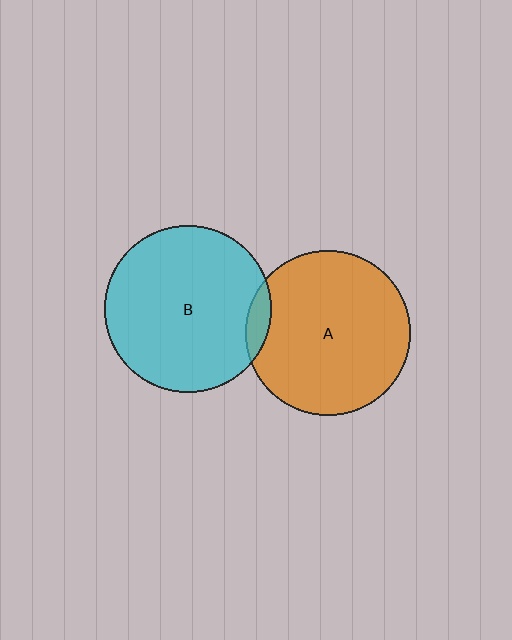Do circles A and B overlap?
Yes.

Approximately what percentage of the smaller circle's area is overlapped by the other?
Approximately 5%.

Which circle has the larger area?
Circle B (cyan).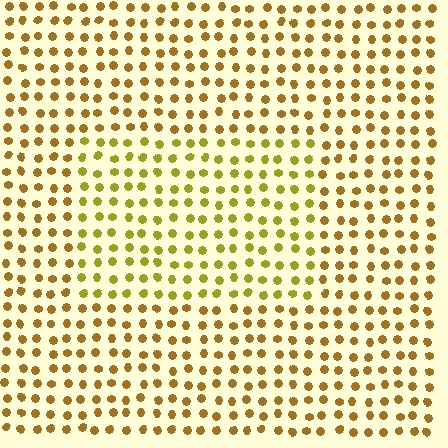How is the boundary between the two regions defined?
The boundary is defined purely by a slight shift in hue (about 25 degrees). Spacing, size, and orientation are identical on both sides.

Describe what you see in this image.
The image is filled with small brown elements in a uniform arrangement. A rectangle-shaped region is visible where the elements are tinted to a slightly different hue, forming a subtle color boundary.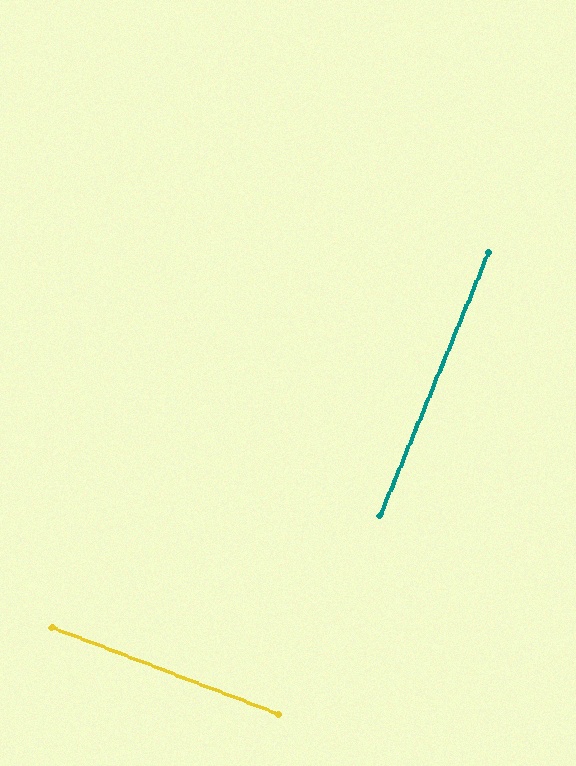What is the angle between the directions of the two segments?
Approximately 88 degrees.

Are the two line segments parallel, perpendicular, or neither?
Perpendicular — they meet at approximately 88°.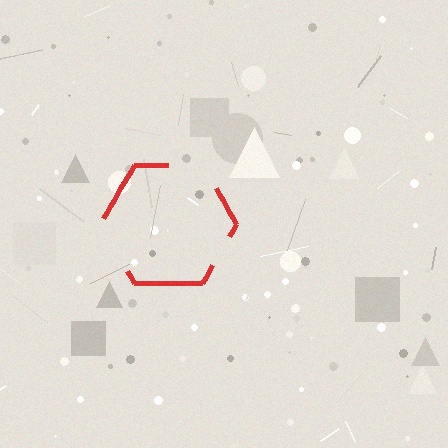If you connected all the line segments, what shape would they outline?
They would outline a hexagon.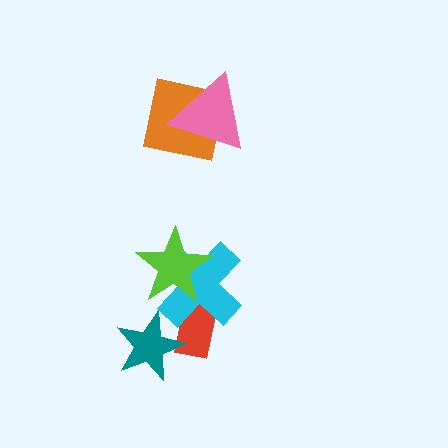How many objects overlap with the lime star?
1 object overlaps with the lime star.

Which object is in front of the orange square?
The pink triangle is in front of the orange square.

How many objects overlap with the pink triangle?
1 object overlaps with the pink triangle.